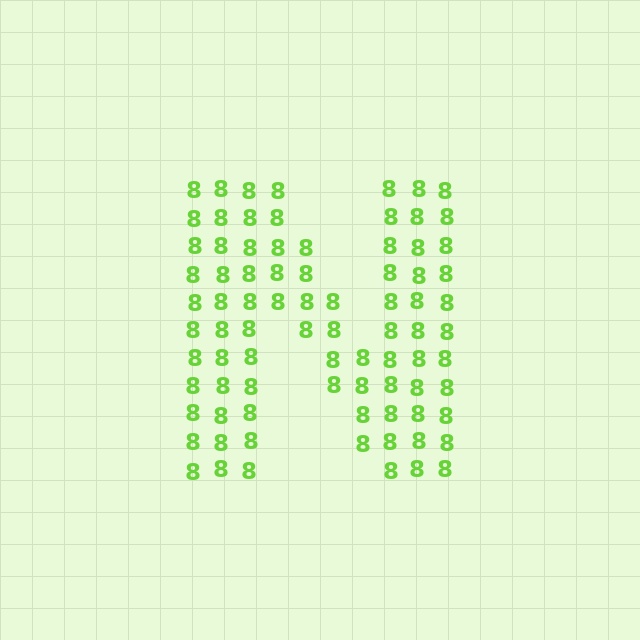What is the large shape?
The large shape is the letter N.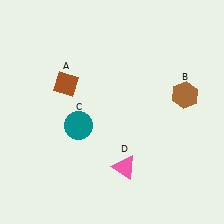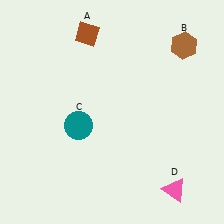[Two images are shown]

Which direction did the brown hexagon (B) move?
The brown hexagon (B) moved up.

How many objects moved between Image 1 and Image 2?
3 objects moved between the two images.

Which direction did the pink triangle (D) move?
The pink triangle (D) moved right.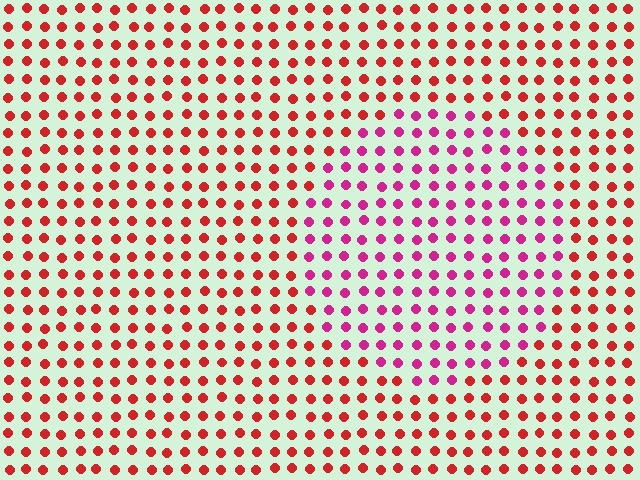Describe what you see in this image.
The image is filled with small red elements in a uniform arrangement. A circle-shaped region is visible where the elements are tinted to a slightly different hue, forming a subtle color boundary.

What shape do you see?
I see a circle.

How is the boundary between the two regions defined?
The boundary is defined purely by a slight shift in hue (about 37 degrees). Spacing, size, and orientation are identical on both sides.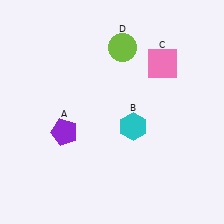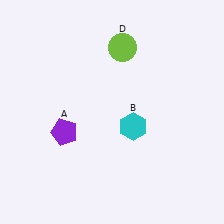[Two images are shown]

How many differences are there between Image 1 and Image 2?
There is 1 difference between the two images.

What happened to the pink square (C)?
The pink square (C) was removed in Image 2. It was in the top-right area of Image 1.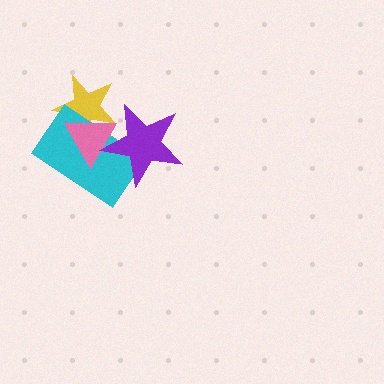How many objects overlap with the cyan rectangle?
3 objects overlap with the cyan rectangle.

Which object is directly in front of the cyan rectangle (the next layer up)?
The pink triangle is directly in front of the cyan rectangle.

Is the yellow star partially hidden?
Yes, it is partially covered by another shape.